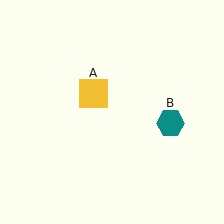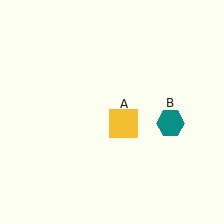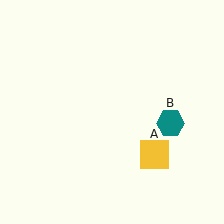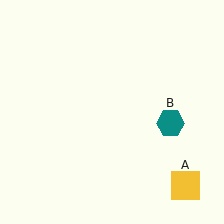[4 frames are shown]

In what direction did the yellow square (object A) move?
The yellow square (object A) moved down and to the right.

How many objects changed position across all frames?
1 object changed position: yellow square (object A).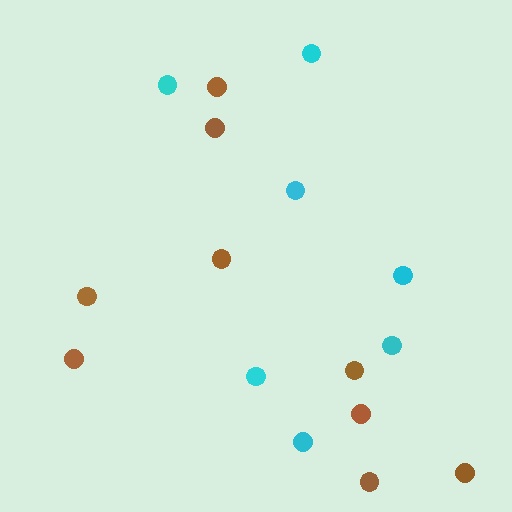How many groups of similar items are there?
There are 2 groups: one group of cyan circles (7) and one group of brown circles (9).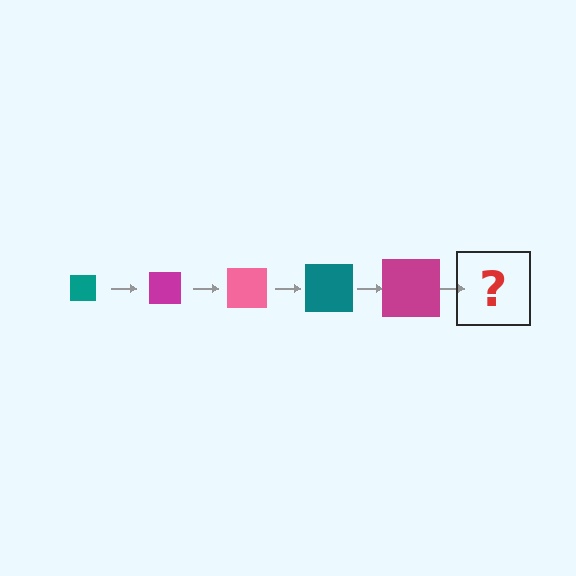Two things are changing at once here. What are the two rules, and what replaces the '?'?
The two rules are that the square grows larger each step and the color cycles through teal, magenta, and pink. The '?' should be a pink square, larger than the previous one.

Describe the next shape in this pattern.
It should be a pink square, larger than the previous one.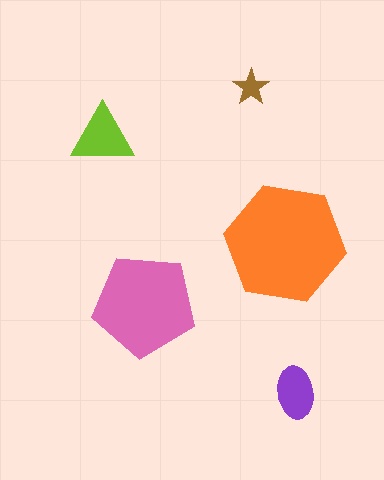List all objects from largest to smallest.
The orange hexagon, the pink pentagon, the lime triangle, the purple ellipse, the brown star.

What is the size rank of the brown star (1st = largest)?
5th.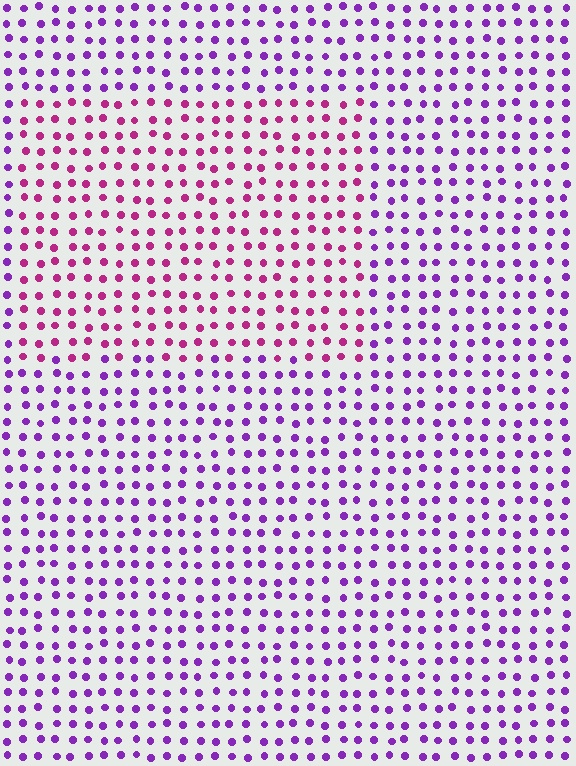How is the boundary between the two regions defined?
The boundary is defined purely by a slight shift in hue (about 41 degrees). Spacing, size, and orientation are identical on both sides.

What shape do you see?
I see a rectangle.